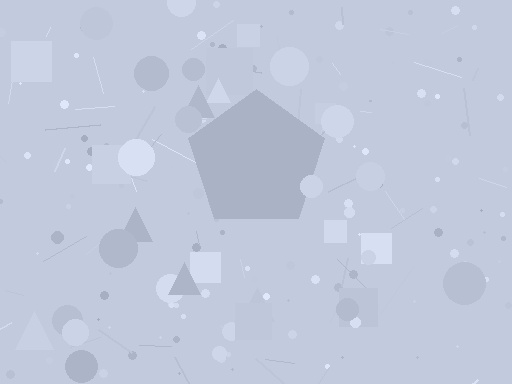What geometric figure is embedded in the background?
A pentagon is embedded in the background.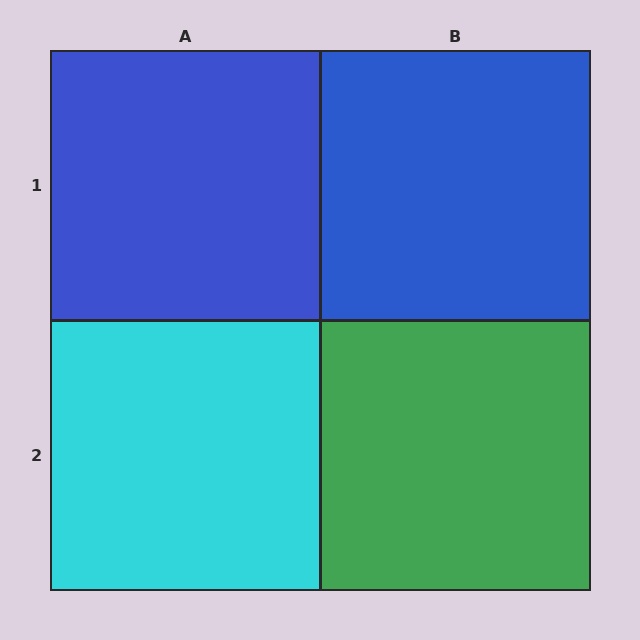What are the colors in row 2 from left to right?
Cyan, green.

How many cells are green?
1 cell is green.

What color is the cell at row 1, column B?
Blue.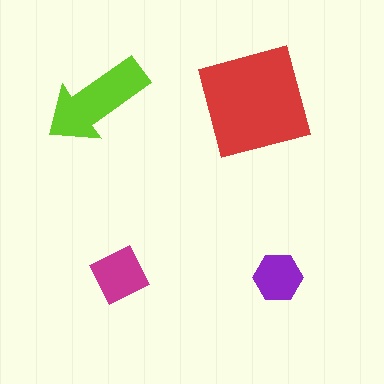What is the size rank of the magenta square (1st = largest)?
3rd.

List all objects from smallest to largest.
The purple hexagon, the magenta square, the lime arrow, the red square.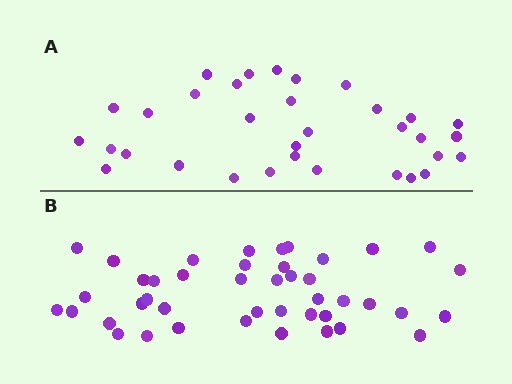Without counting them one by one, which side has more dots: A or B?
Region B (the bottom region) has more dots.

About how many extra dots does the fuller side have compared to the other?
Region B has roughly 10 or so more dots than region A.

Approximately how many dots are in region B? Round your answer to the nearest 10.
About 40 dots. (The exact count is 43, which rounds to 40.)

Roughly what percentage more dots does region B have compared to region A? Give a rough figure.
About 30% more.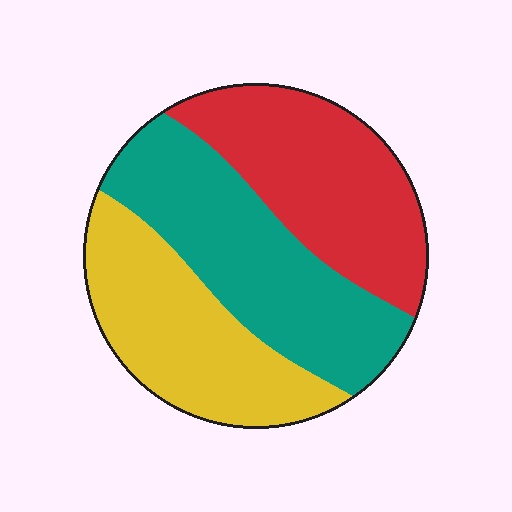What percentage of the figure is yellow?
Yellow takes up between a quarter and a half of the figure.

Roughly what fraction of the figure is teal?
Teal covers roughly 35% of the figure.